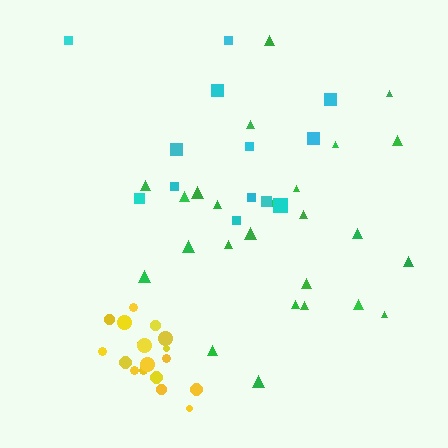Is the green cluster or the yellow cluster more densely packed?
Yellow.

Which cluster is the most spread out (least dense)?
Cyan.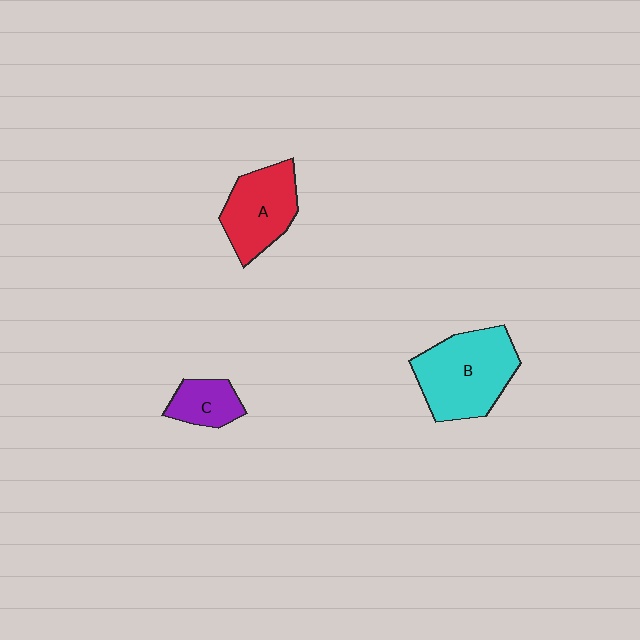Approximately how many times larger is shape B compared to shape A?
Approximately 1.4 times.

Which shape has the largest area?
Shape B (cyan).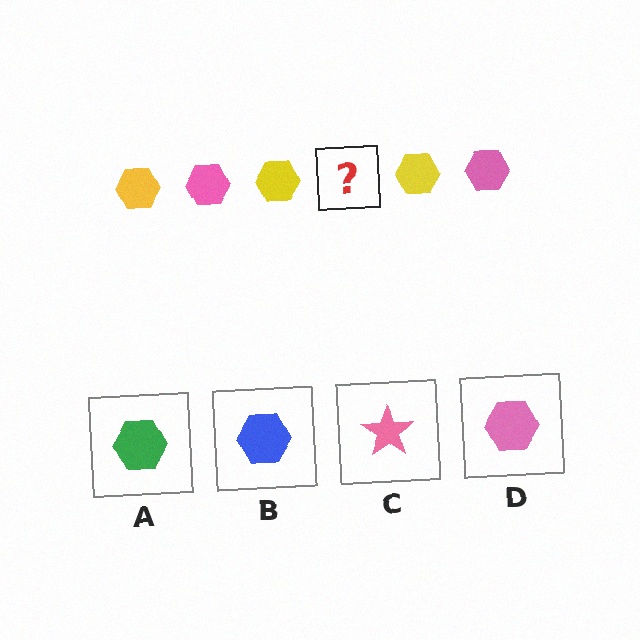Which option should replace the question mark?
Option D.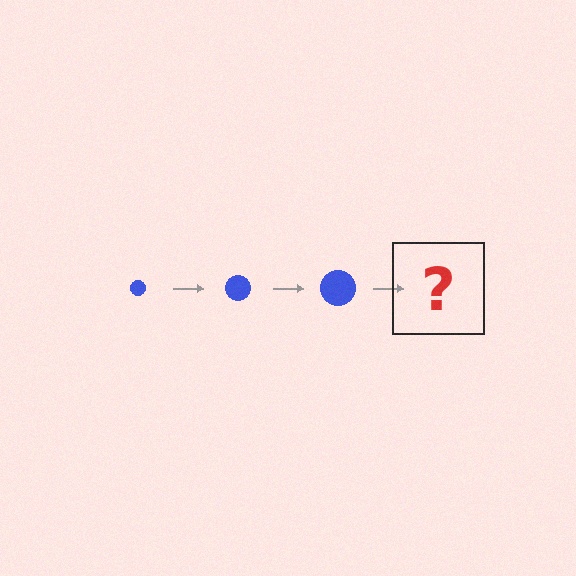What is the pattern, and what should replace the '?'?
The pattern is that the circle gets progressively larger each step. The '?' should be a blue circle, larger than the previous one.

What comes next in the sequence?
The next element should be a blue circle, larger than the previous one.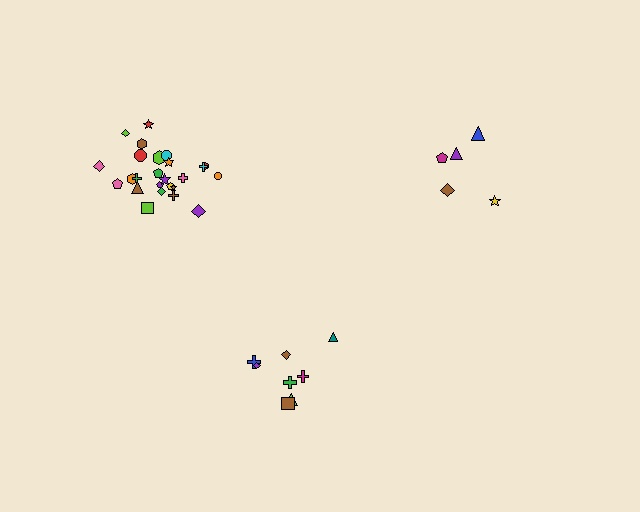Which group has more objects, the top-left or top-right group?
The top-left group.